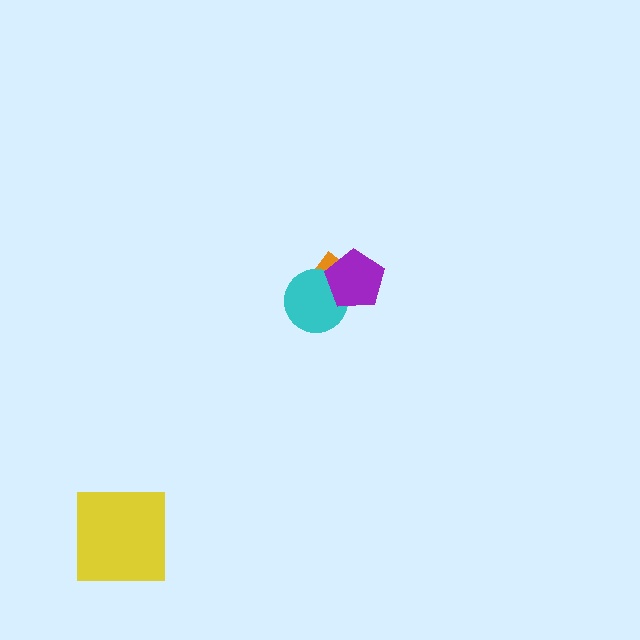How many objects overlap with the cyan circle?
2 objects overlap with the cyan circle.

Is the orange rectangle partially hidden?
Yes, it is partially covered by another shape.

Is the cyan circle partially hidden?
Yes, it is partially covered by another shape.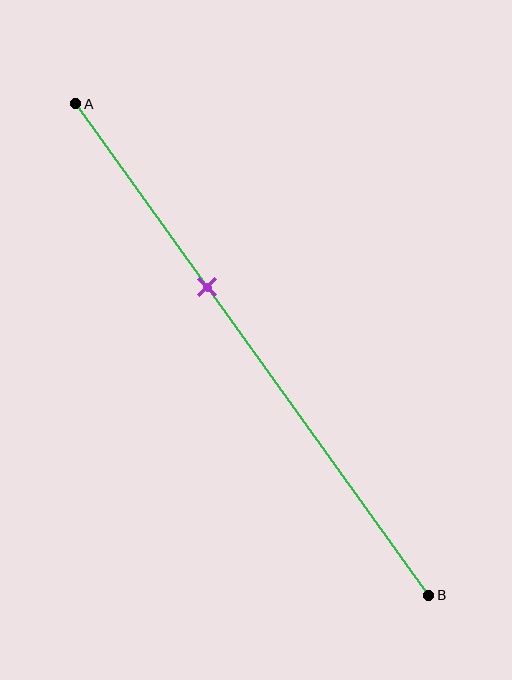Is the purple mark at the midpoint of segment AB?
No, the mark is at about 35% from A, not at the 50% midpoint.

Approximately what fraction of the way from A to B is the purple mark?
The purple mark is approximately 35% of the way from A to B.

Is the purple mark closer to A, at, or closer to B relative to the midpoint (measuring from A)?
The purple mark is closer to point A than the midpoint of segment AB.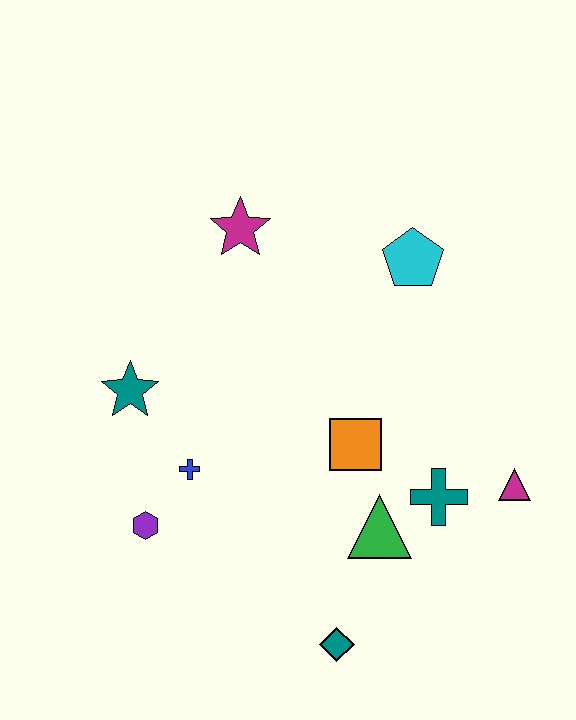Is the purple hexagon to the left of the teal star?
No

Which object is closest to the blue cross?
The purple hexagon is closest to the blue cross.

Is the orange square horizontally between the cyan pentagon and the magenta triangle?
No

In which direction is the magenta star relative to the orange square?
The magenta star is above the orange square.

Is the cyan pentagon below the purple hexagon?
No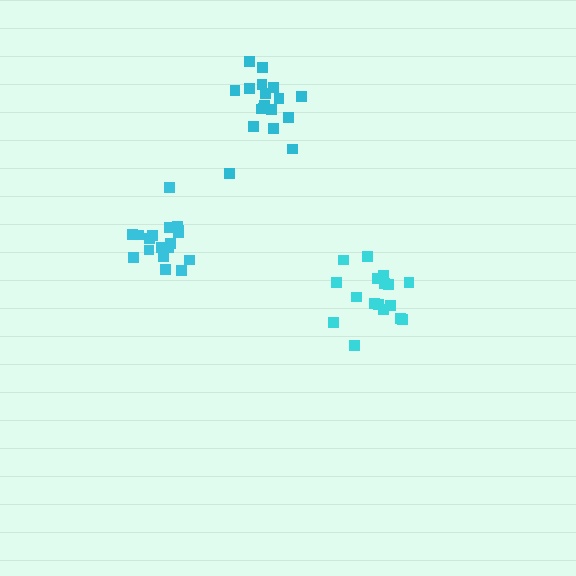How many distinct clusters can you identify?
There are 3 distinct clusters.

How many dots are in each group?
Group 1: 17 dots, Group 2: 19 dots, Group 3: 18 dots (54 total).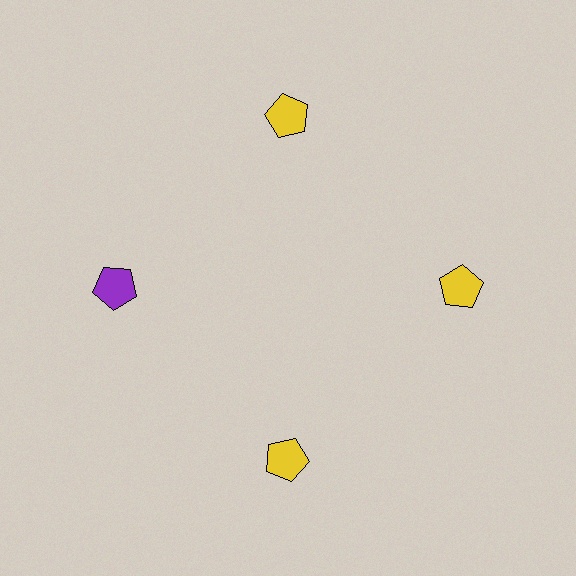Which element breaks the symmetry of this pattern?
The purple pentagon at roughly the 9 o'clock position breaks the symmetry. All other shapes are yellow pentagons.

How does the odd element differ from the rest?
It has a different color: purple instead of yellow.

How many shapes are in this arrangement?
There are 4 shapes arranged in a ring pattern.